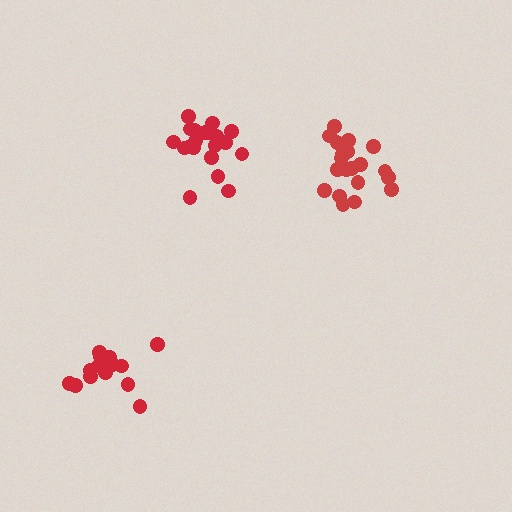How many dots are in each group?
Group 1: 15 dots, Group 2: 20 dots, Group 3: 21 dots (56 total).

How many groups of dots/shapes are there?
There are 3 groups.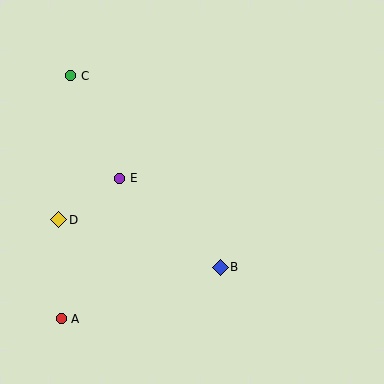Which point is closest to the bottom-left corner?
Point A is closest to the bottom-left corner.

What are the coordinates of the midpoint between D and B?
The midpoint between D and B is at (139, 243).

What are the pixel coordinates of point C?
Point C is at (71, 76).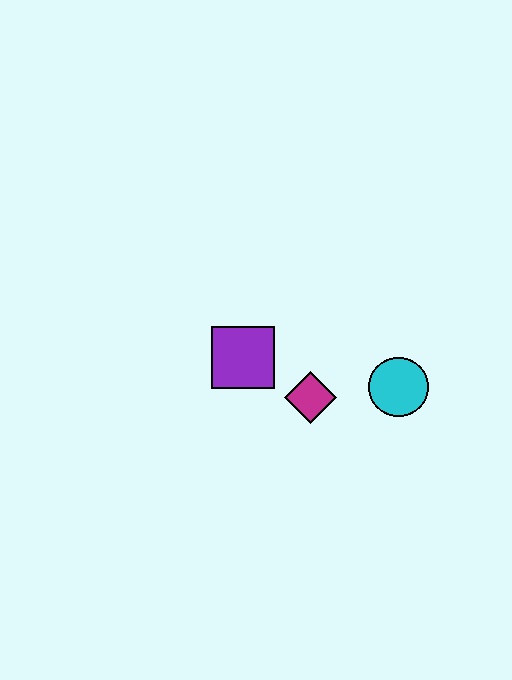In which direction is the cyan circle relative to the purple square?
The cyan circle is to the right of the purple square.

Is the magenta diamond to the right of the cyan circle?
No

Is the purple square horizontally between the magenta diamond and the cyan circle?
No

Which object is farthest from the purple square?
The cyan circle is farthest from the purple square.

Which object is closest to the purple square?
The magenta diamond is closest to the purple square.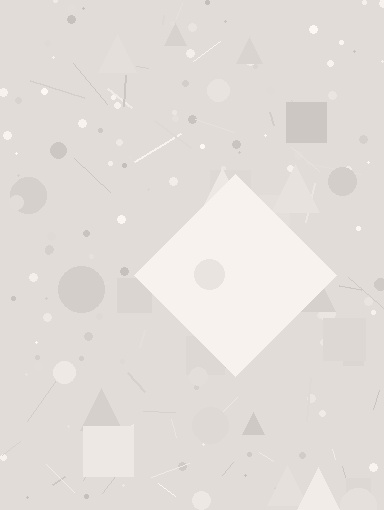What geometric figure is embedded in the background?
A diamond is embedded in the background.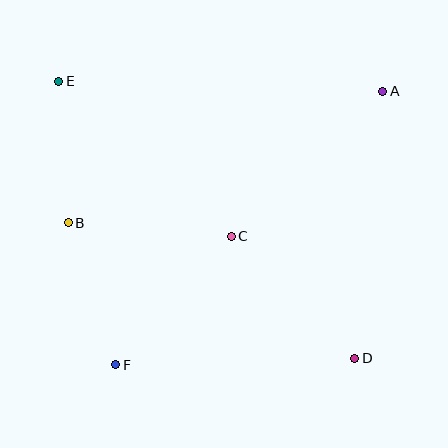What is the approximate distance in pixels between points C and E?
The distance between C and E is approximately 232 pixels.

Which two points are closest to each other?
Points B and E are closest to each other.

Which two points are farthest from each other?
Points D and E are farthest from each other.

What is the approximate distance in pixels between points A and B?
The distance between A and B is approximately 341 pixels.